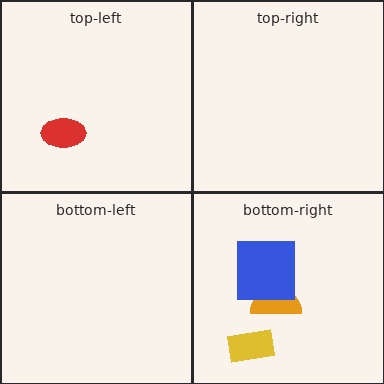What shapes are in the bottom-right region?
The yellow rectangle, the orange semicircle, the blue square.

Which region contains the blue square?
The bottom-right region.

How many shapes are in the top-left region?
1.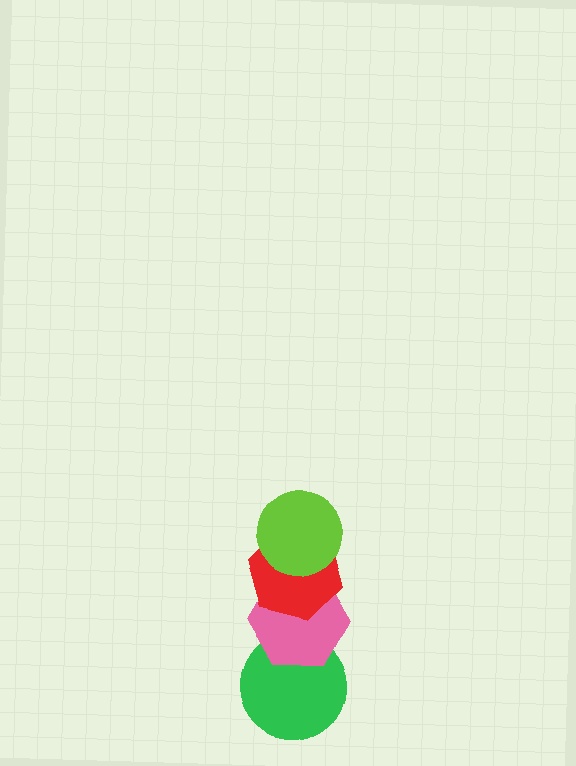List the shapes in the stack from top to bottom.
From top to bottom: the lime circle, the red hexagon, the pink hexagon, the green circle.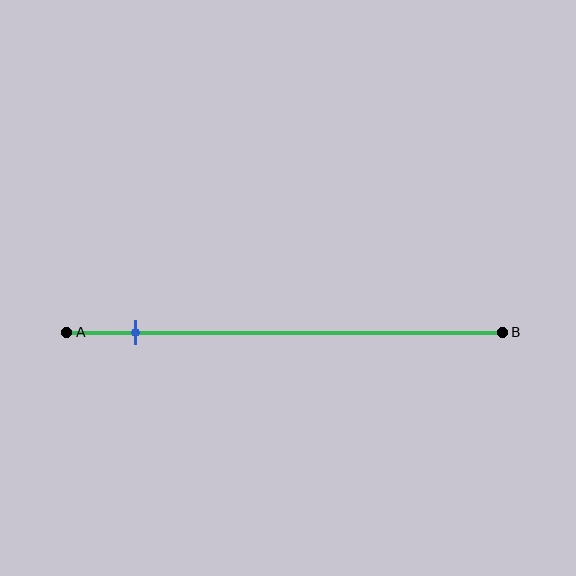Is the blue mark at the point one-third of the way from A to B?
No, the mark is at about 15% from A, not at the 33% one-third point.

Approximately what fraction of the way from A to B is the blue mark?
The blue mark is approximately 15% of the way from A to B.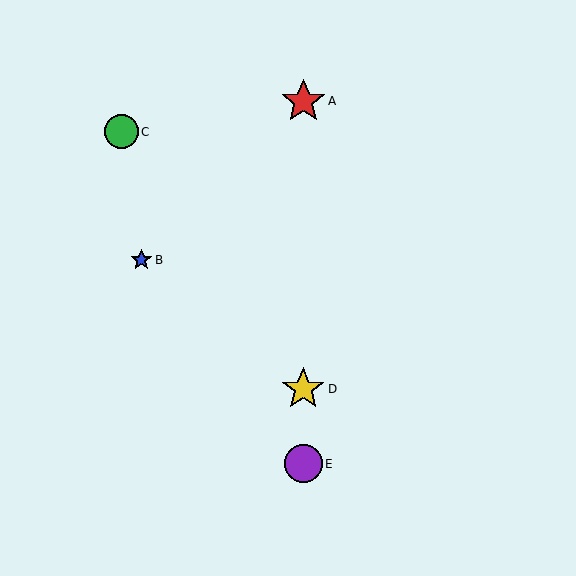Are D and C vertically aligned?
No, D is at x≈303 and C is at x≈121.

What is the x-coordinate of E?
Object E is at x≈303.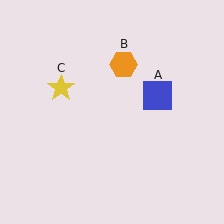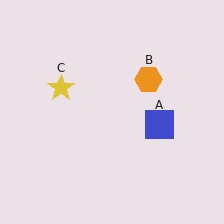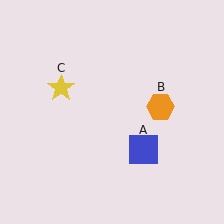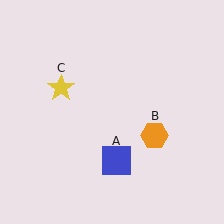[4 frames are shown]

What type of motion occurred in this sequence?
The blue square (object A), orange hexagon (object B) rotated clockwise around the center of the scene.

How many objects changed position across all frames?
2 objects changed position: blue square (object A), orange hexagon (object B).